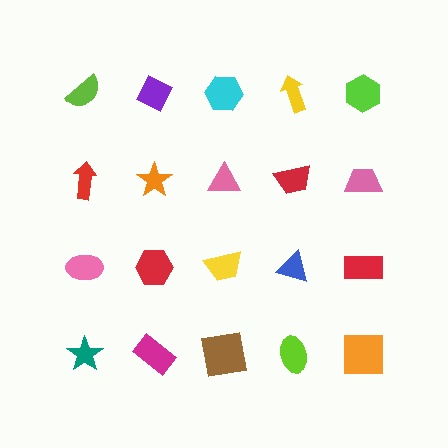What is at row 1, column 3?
A cyan hexagon.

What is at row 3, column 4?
A blue triangle.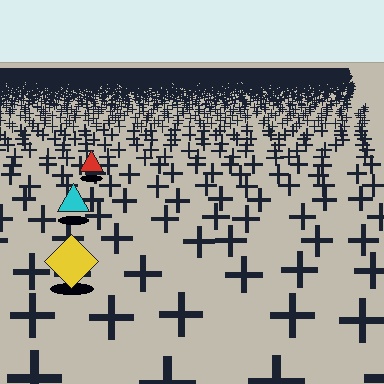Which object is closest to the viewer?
The yellow diamond is closest. The texture marks near it are larger and more spread out.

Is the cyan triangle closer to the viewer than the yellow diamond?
No. The yellow diamond is closer — you can tell from the texture gradient: the ground texture is coarser near it.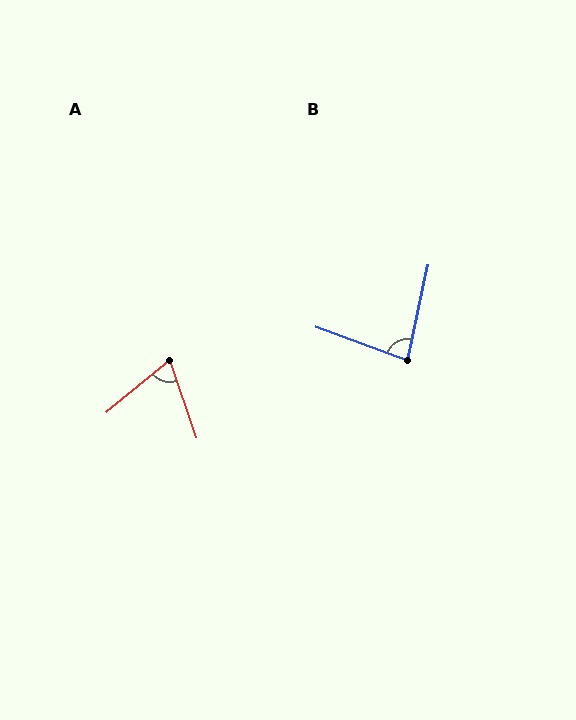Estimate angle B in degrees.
Approximately 82 degrees.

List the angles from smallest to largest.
A (69°), B (82°).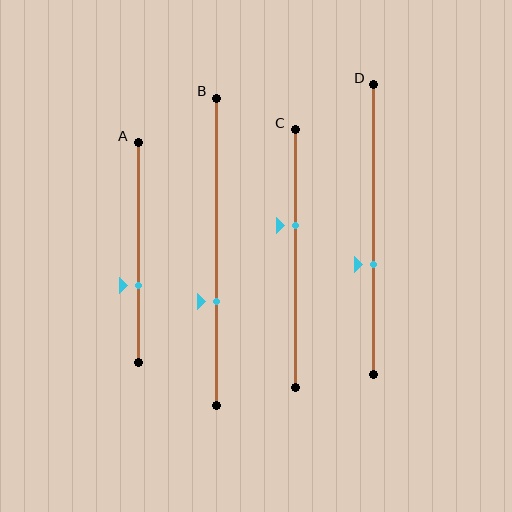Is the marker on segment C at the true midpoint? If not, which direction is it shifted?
No, the marker on segment C is shifted upward by about 13% of the segment length.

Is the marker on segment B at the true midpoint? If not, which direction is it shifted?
No, the marker on segment B is shifted downward by about 16% of the segment length.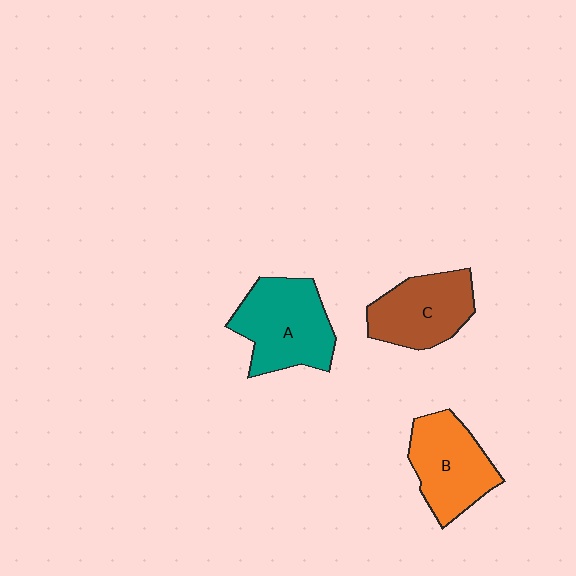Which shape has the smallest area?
Shape C (brown).